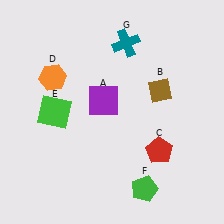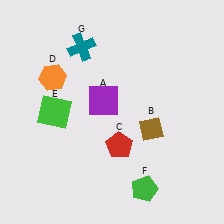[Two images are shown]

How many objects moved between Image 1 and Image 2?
3 objects moved between the two images.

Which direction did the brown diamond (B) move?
The brown diamond (B) moved down.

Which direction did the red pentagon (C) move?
The red pentagon (C) moved left.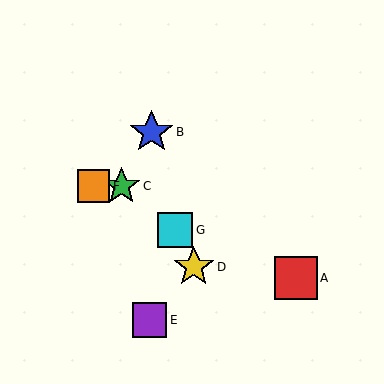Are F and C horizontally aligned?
Yes, both are at y≈186.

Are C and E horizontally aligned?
No, C is at y≈186 and E is at y≈320.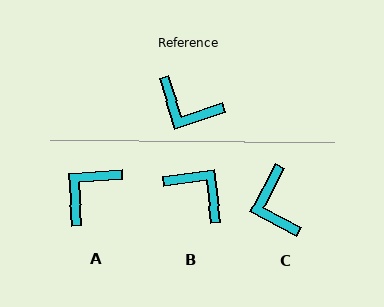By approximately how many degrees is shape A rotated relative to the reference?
Approximately 105 degrees clockwise.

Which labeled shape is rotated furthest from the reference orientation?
B, about 169 degrees away.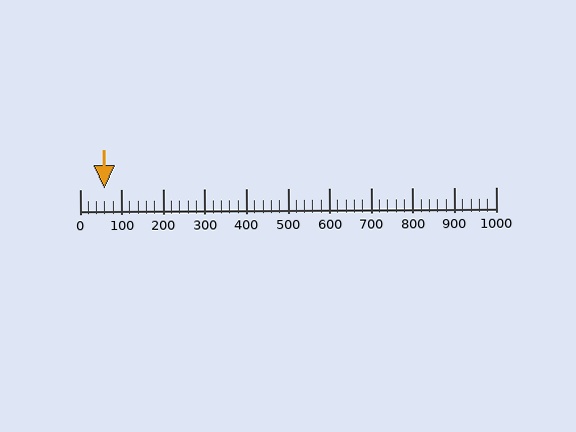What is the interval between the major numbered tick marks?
The major tick marks are spaced 100 units apart.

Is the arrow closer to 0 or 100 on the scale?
The arrow is closer to 100.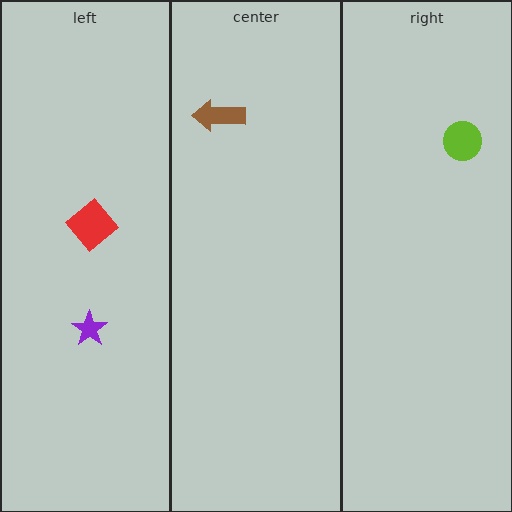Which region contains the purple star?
The left region.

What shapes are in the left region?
The red diamond, the purple star.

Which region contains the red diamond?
The left region.